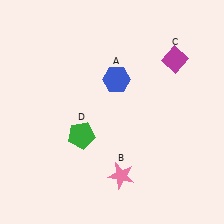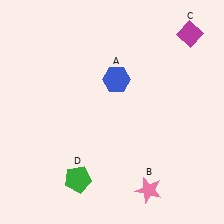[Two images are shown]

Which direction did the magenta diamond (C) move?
The magenta diamond (C) moved up.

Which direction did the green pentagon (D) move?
The green pentagon (D) moved down.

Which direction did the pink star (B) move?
The pink star (B) moved right.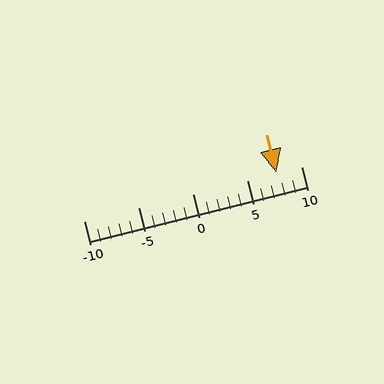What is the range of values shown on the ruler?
The ruler shows values from -10 to 10.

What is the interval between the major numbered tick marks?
The major tick marks are spaced 5 units apart.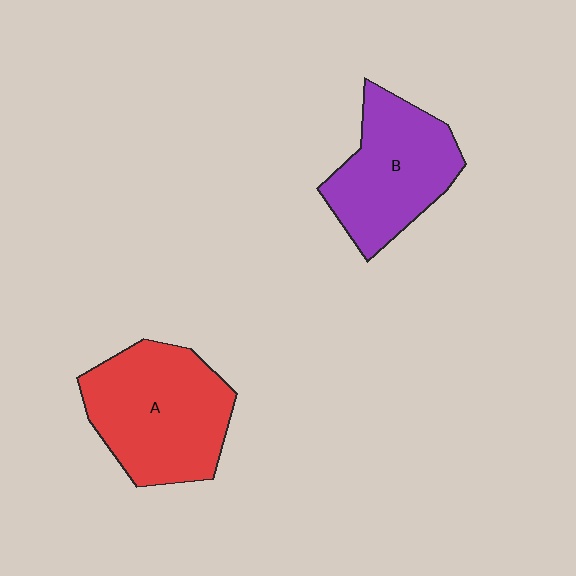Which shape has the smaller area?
Shape B (purple).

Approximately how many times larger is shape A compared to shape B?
Approximately 1.2 times.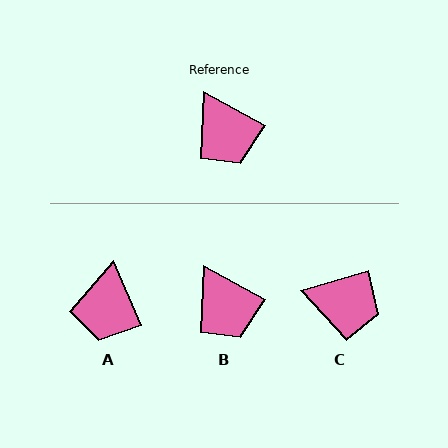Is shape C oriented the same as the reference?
No, it is off by about 46 degrees.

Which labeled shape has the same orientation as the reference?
B.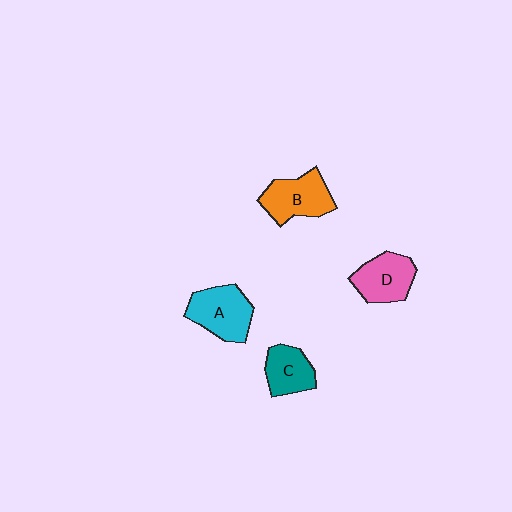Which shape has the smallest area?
Shape C (teal).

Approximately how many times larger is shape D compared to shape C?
Approximately 1.2 times.